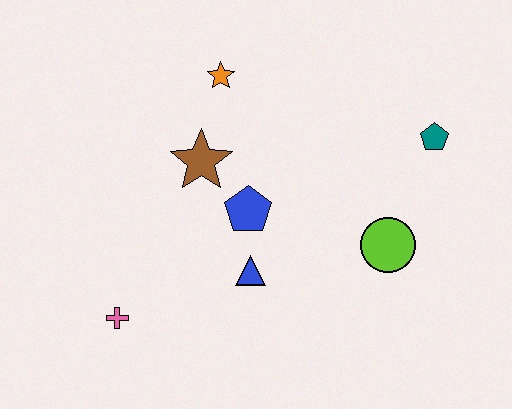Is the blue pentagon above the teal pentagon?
No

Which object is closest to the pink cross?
The blue triangle is closest to the pink cross.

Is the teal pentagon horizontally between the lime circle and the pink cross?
No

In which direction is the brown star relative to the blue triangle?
The brown star is above the blue triangle.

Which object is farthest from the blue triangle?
The teal pentagon is farthest from the blue triangle.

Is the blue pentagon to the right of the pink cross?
Yes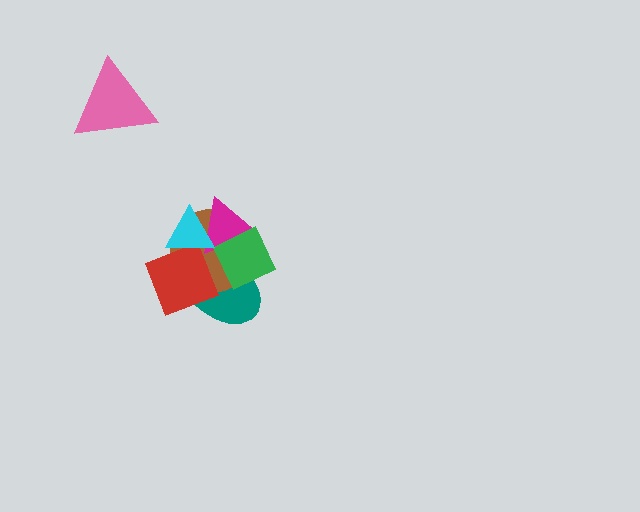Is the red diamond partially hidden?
Yes, it is partially covered by another shape.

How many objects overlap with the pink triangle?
0 objects overlap with the pink triangle.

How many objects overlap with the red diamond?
3 objects overlap with the red diamond.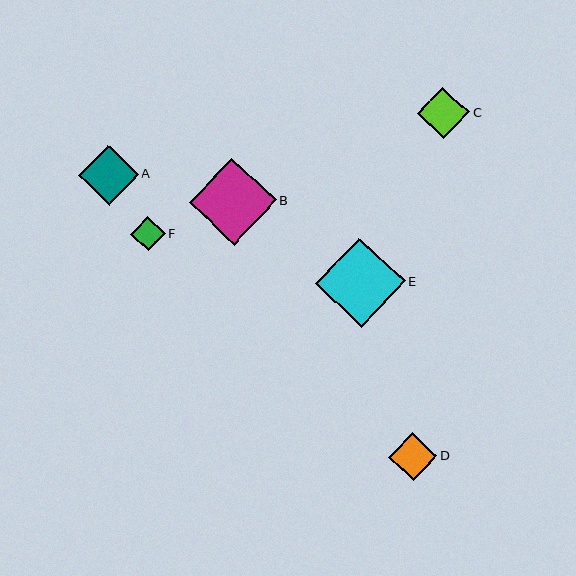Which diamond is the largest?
Diamond E is the largest with a size of approximately 89 pixels.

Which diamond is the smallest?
Diamond F is the smallest with a size of approximately 35 pixels.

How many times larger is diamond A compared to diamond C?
Diamond A is approximately 1.2 times the size of diamond C.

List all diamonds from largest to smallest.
From largest to smallest: E, B, A, C, D, F.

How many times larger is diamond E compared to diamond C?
Diamond E is approximately 1.7 times the size of diamond C.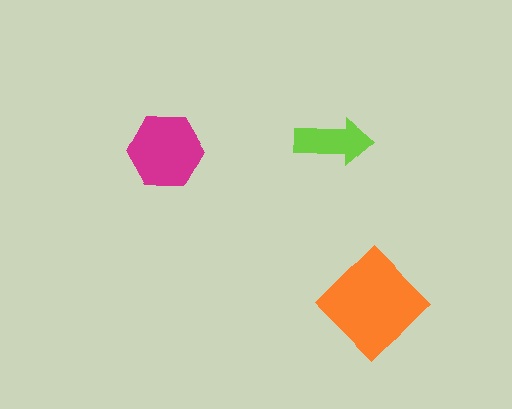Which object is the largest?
The orange diamond.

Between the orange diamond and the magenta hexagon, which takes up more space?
The orange diamond.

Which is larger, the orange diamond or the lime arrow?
The orange diamond.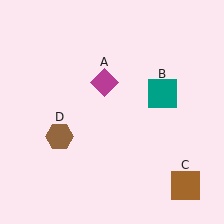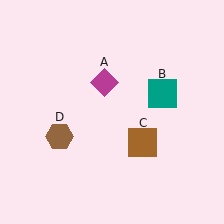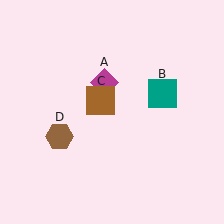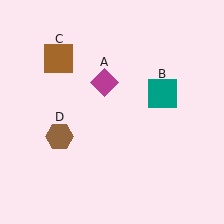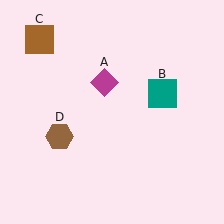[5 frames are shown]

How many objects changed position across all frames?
1 object changed position: brown square (object C).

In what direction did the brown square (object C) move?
The brown square (object C) moved up and to the left.